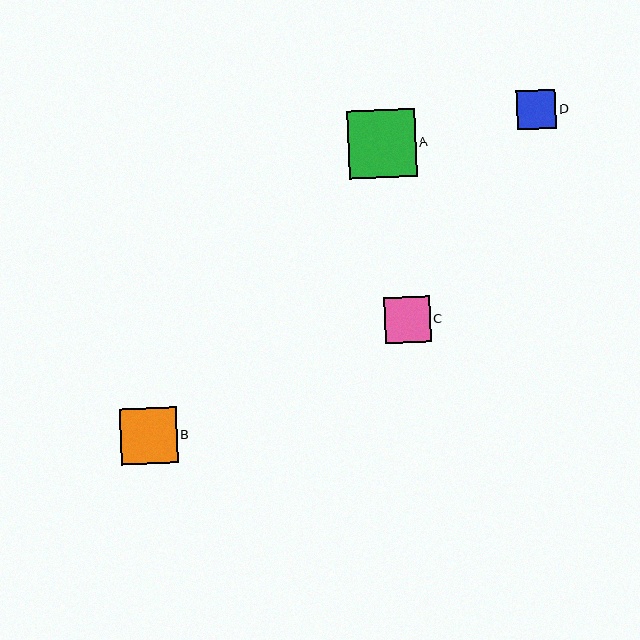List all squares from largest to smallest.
From largest to smallest: A, B, C, D.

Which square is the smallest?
Square D is the smallest with a size of approximately 39 pixels.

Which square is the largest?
Square A is the largest with a size of approximately 68 pixels.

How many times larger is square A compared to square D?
Square A is approximately 1.7 times the size of square D.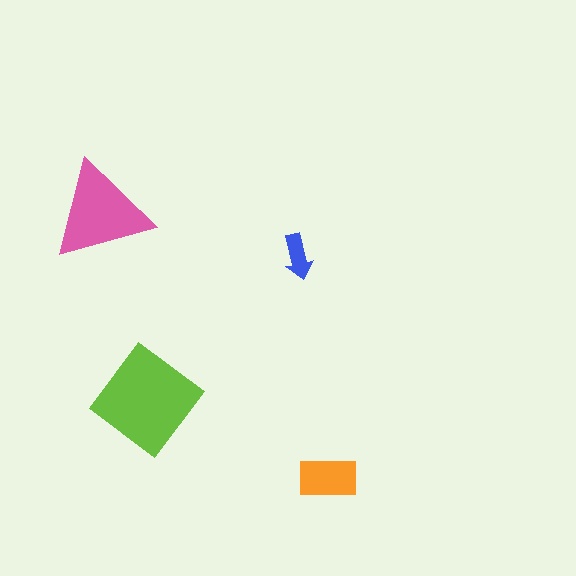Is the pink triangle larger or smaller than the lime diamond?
Smaller.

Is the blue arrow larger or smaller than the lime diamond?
Smaller.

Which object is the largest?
The lime diamond.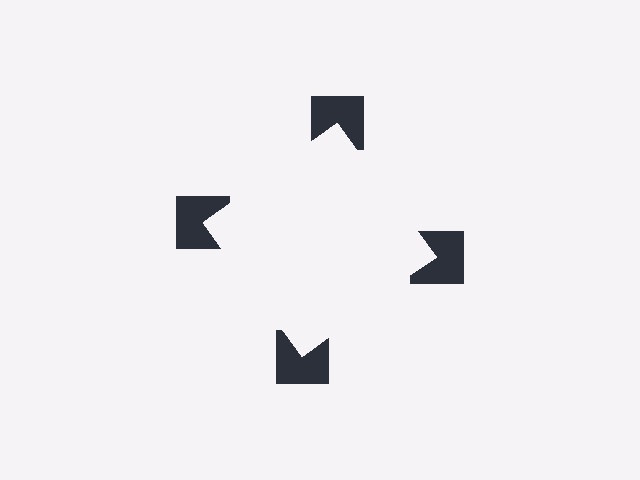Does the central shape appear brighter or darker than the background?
It typically appears slightly brighter than the background, even though no actual brightness change is drawn.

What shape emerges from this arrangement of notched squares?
An illusory square — its edges are inferred from the aligned wedge cuts in the notched squares, not physically drawn.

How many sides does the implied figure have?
4 sides.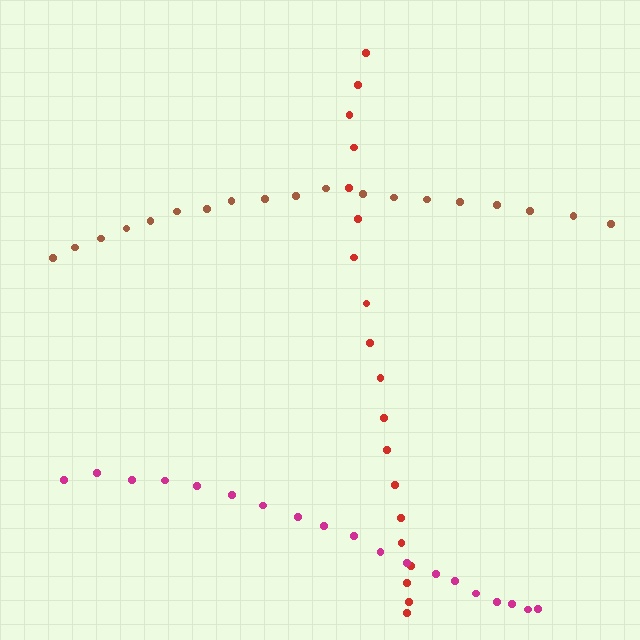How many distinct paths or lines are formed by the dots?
There are 3 distinct paths.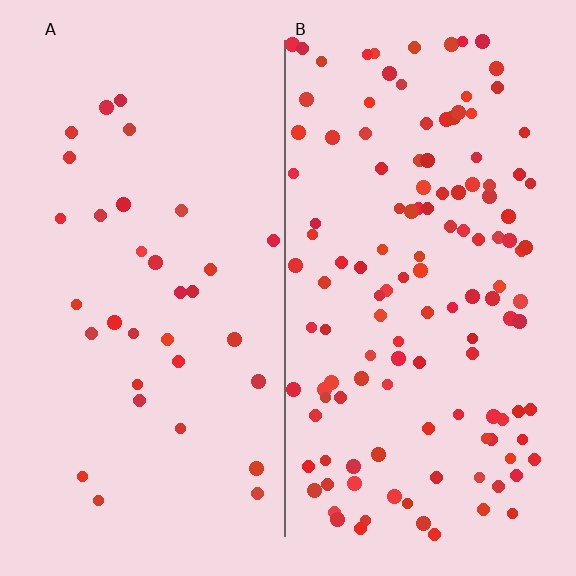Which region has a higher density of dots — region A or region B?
B (the right).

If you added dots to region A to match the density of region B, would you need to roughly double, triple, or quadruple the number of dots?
Approximately quadruple.